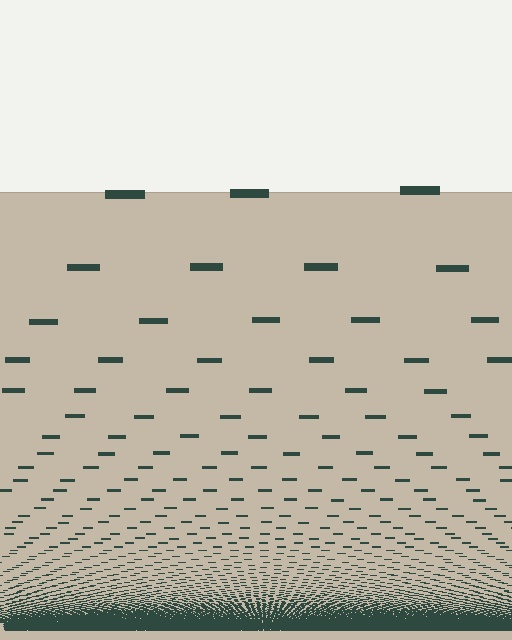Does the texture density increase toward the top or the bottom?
Density increases toward the bottom.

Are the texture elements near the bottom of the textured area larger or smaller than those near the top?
Smaller. The gradient is inverted — elements near the bottom are smaller and denser.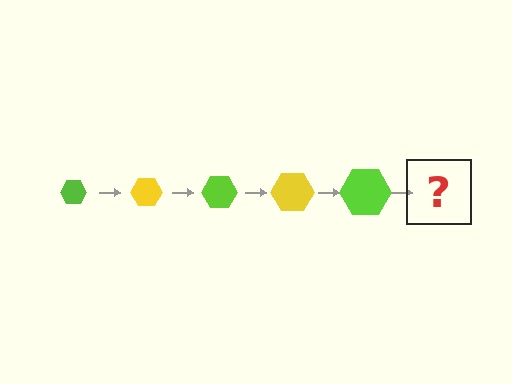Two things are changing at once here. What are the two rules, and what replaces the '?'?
The two rules are that the hexagon grows larger each step and the color cycles through lime and yellow. The '?' should be a yellow hexagon, larger than the previous one.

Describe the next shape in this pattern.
It should be a yellow hexagon, larger than the previous one.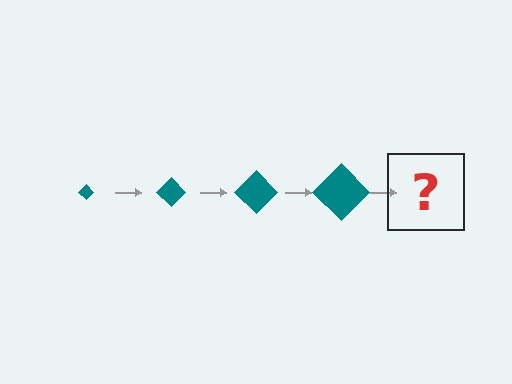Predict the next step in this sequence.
The next step is a teal diamond, larger than the previous one.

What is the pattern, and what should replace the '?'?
The pattern is that the diamond gets progressively larger each step. The '?' should be a teal diamond, larger than the previous one.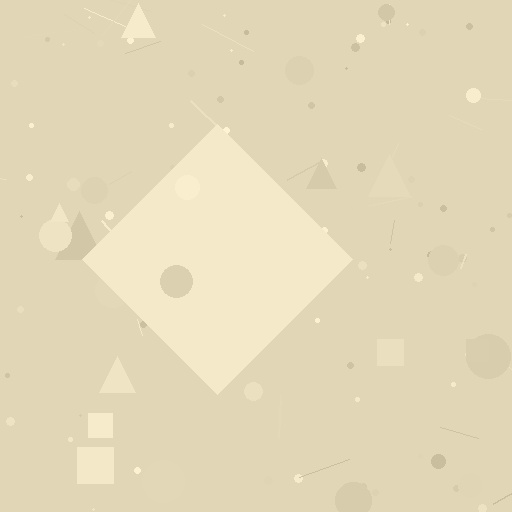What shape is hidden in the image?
A diamond is hidden in the image.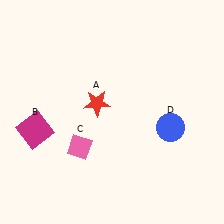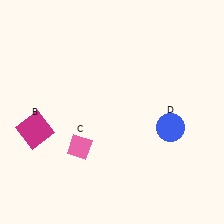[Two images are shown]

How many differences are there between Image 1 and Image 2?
There is 1 difference between the two images.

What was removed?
The red star (A) was removed in Image 2.